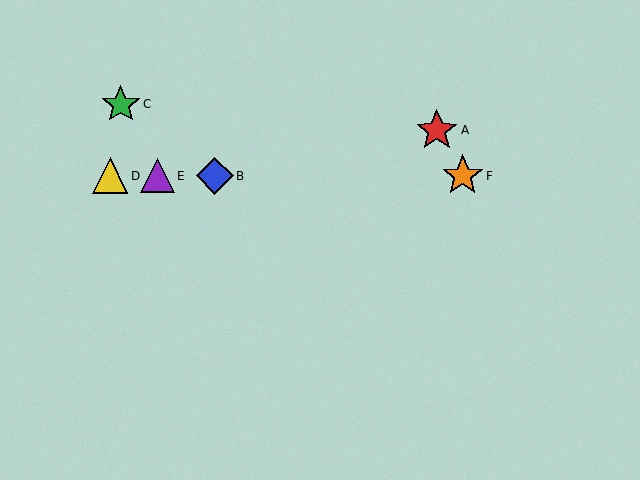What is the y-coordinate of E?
Object E is at y≈176.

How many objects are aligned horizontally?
4 objects (B, D, E, F) are aligned horizontally.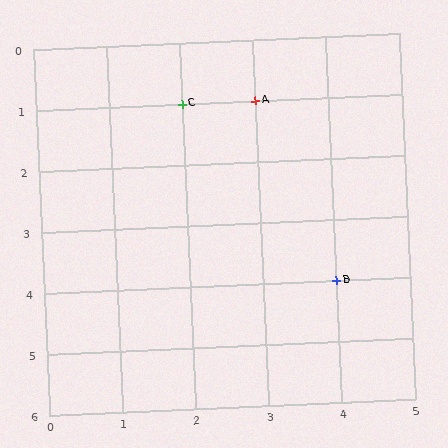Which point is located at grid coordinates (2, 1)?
Point C is at (2, 1).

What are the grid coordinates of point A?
Point A is at grid coordinates (3, 1).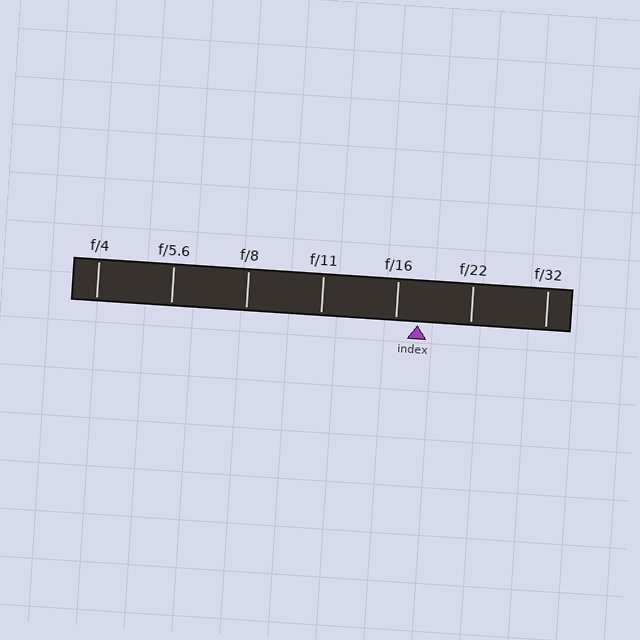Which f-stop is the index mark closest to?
The index mark is closest to f/16.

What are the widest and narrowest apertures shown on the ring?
The widest aperture shown is f/4 and the narrowest is f/32.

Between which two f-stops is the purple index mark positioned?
The index mark is between f/16 and f/22.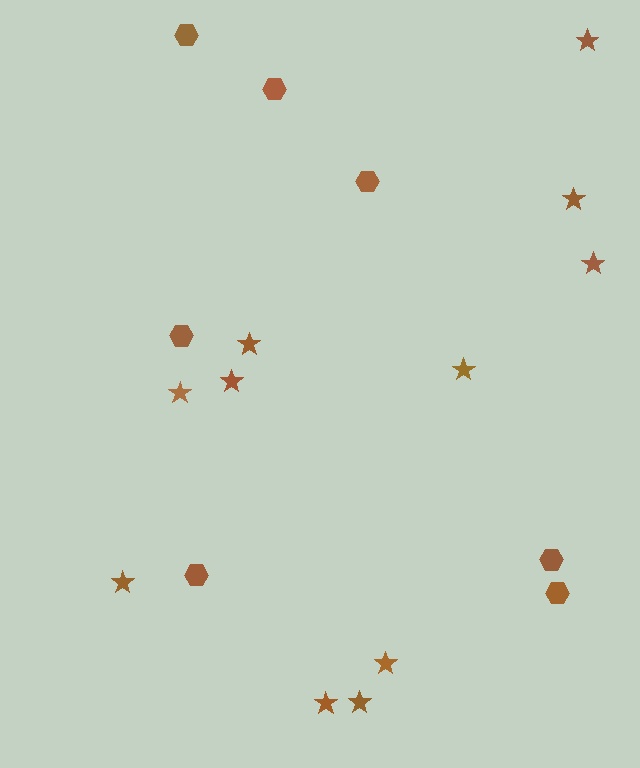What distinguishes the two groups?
There are 2 groups: one group of hexagons (7) and one group of stars (11).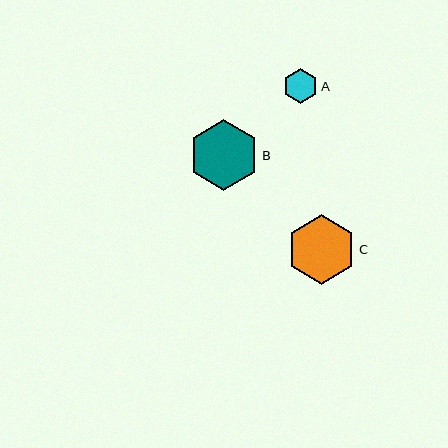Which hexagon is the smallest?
Hexagon A is the smallest with a size of approximately 35 pixels.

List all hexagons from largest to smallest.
From largest to smallest: B, C, A.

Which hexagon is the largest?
Hexagon B is the largest with a size of approximately 70 pixels.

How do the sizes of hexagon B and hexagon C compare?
Hexagon B and hexagon C are approximately the same size.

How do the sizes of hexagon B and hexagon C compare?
Hexagon B and hexagon C are approximately the same size.